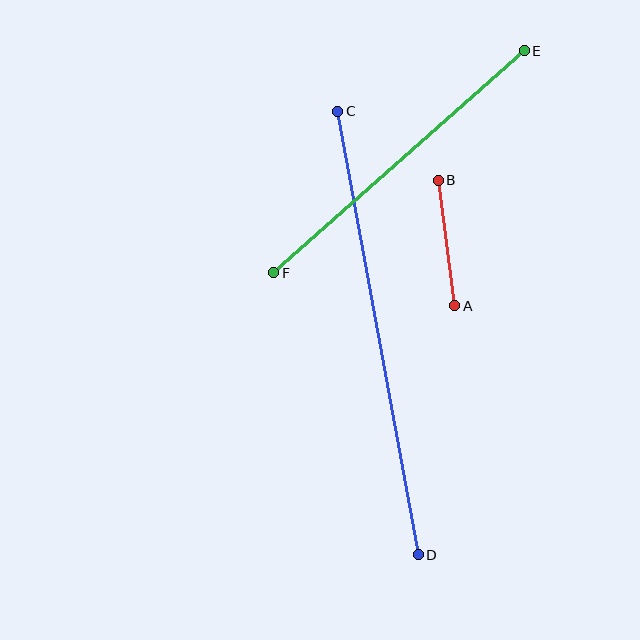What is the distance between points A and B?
The distance is approximately 127 pixels.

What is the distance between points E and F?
The distance is approximately 335 pixels.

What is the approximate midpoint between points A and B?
The midpoint is at approximately (446, 243) pixels.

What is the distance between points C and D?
The distance is approximately 451 pixels.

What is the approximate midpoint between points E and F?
The midpoint is at approximately (399, 162) pixels.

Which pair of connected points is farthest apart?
Points C and D are farthest apart.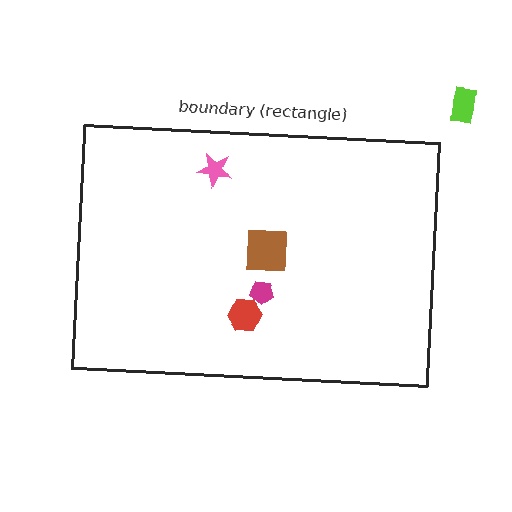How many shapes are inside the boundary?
4 inside, 1 outside.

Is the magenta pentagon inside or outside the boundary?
Inside.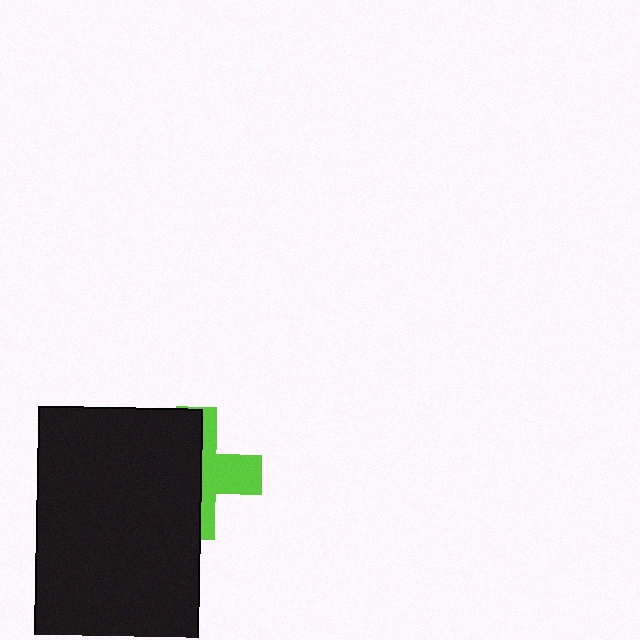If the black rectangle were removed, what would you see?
You would see the complete lime cross.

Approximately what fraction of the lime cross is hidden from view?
Roughly 59% of the lime cross is hidden behind the black rectangle.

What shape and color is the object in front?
The object in front is a black rectangle.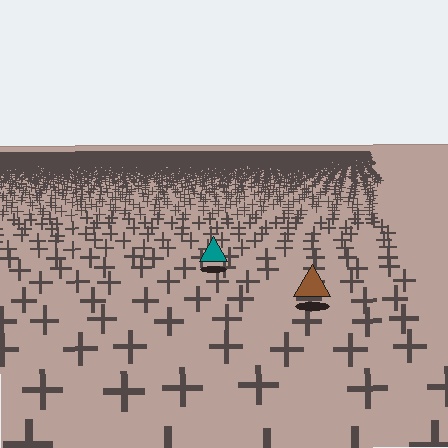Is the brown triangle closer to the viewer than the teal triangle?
Yes. The brown triangle is closer — you can tell from the texture gradient: the ground texture is coarser near it.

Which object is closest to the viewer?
The brown triangle is closest. The texture marks near it are larger and more spread out.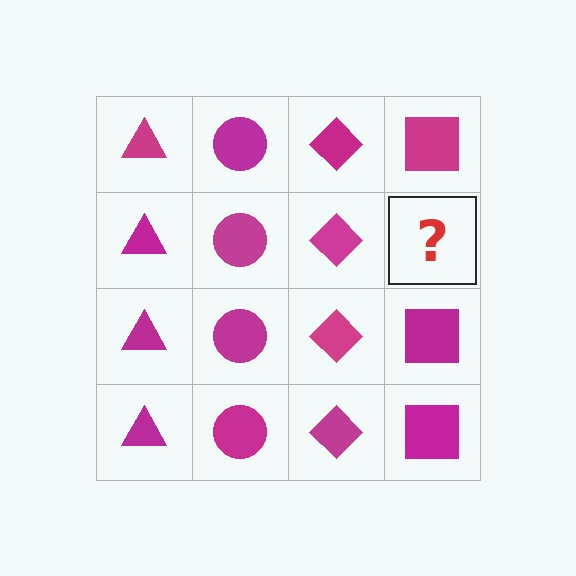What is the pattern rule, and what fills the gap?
The rule is that each column has a consistent shape. The gap should be filled with a magenta square.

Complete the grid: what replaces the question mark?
The question mark should be replaced with a magenta square.